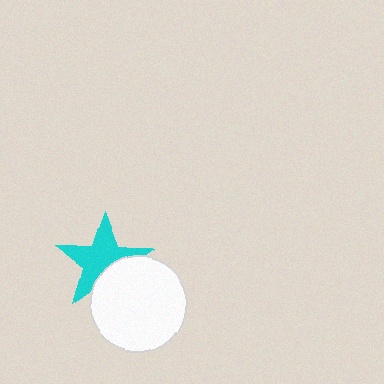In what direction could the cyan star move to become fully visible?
The cyan star could move toward the upper-left. That would shift it out from behind the white circle entirely.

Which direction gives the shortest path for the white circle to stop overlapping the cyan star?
Moving toward the lower-right gives the shortest separation.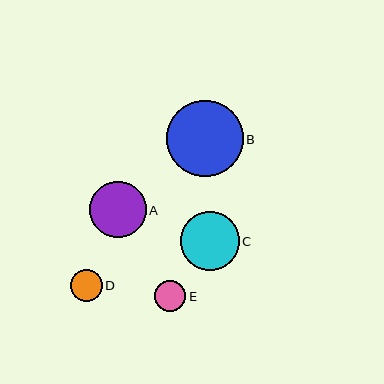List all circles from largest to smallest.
From largest to smallest: B, C, A, D, E.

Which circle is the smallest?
Circle E is the smallest with a size of approximately 31 pixels.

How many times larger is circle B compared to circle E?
Circle B is approximately 2.5 times the size of circle E.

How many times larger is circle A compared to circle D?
Circle A is approximately 1.8 times the size of circle D.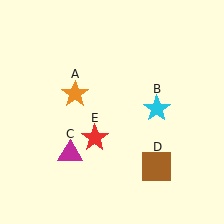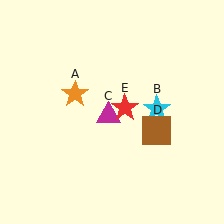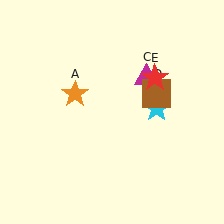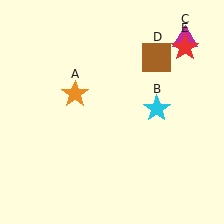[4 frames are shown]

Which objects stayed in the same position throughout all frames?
Orange star (object A) and cyan star (object B) remained stationary.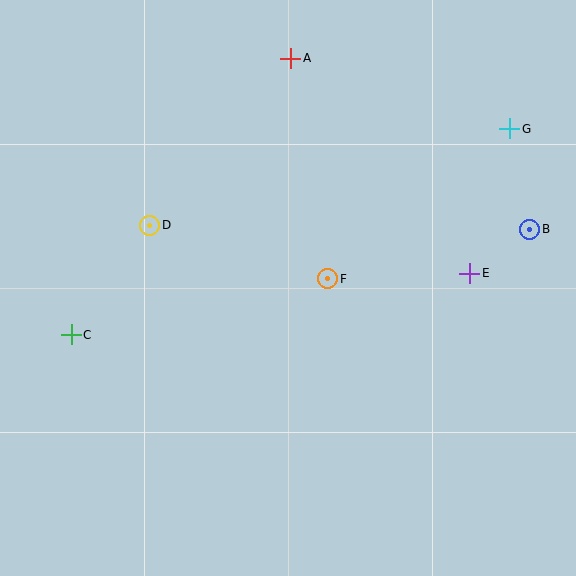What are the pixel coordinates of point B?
Point B is at (530, 229).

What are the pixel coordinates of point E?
Point E is at (470, 273).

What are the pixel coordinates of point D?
Point D is at (150, 225).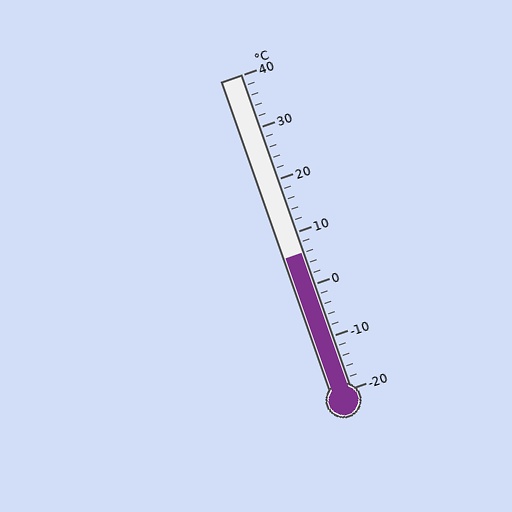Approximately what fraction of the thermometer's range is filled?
The thermometer is filled to approximately 45% of its range.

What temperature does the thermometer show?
The thermometer shows approximately 6°C.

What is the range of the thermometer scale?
The thermometer scale ranges from -20°C to 40°C.